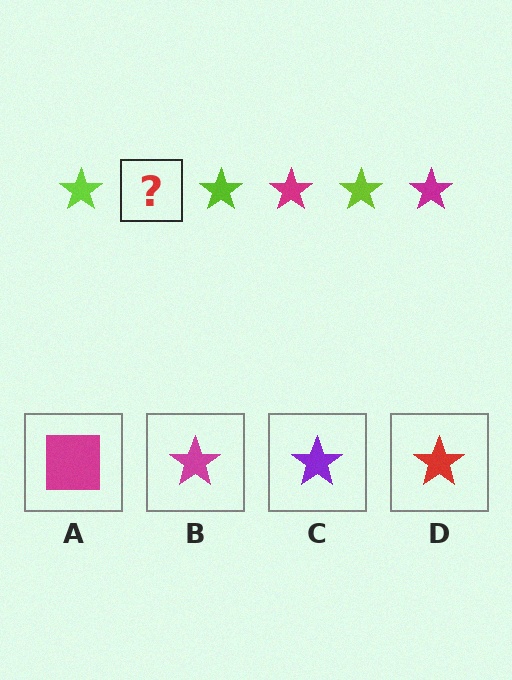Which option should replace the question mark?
Option B.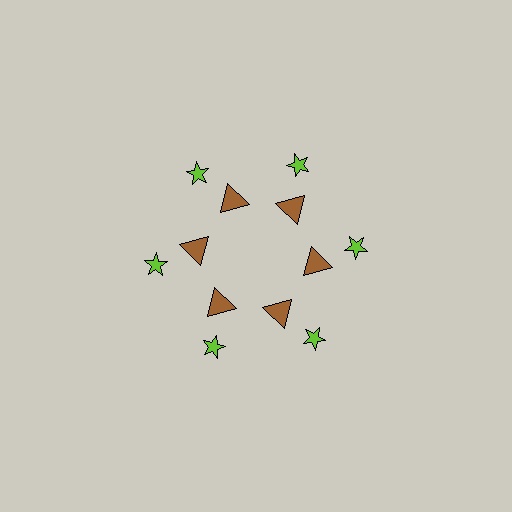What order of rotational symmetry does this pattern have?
This pattern has 6-fold rotational symmetry.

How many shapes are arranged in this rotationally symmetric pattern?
There are 12 shapes, arranged in 6 groups of 2.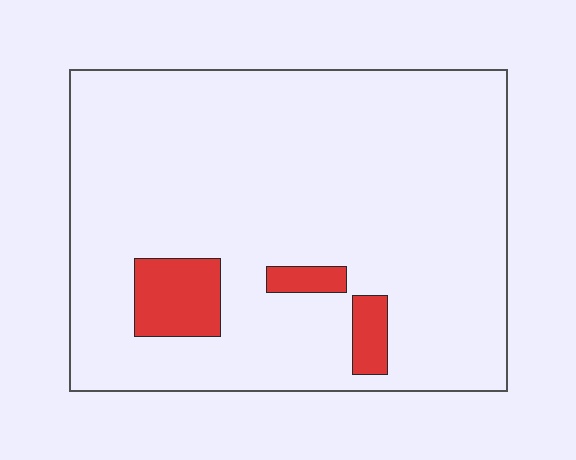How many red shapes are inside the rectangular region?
3.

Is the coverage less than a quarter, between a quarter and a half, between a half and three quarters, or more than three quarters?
Less than a quarter.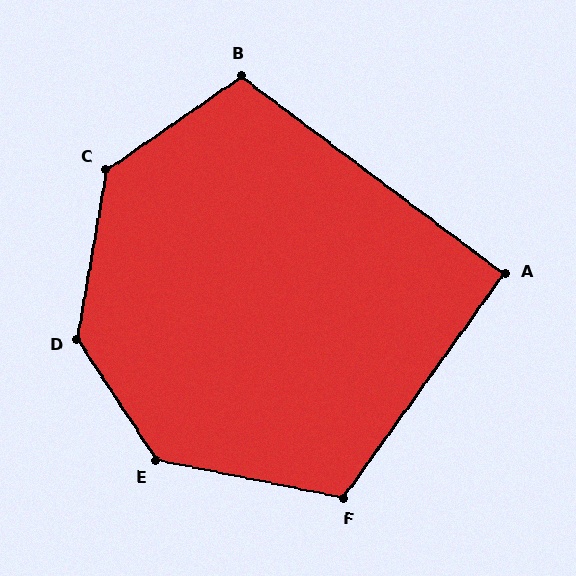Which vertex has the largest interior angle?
D, at approximately 137 degrees.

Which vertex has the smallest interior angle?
A, at approximately 91 degrees.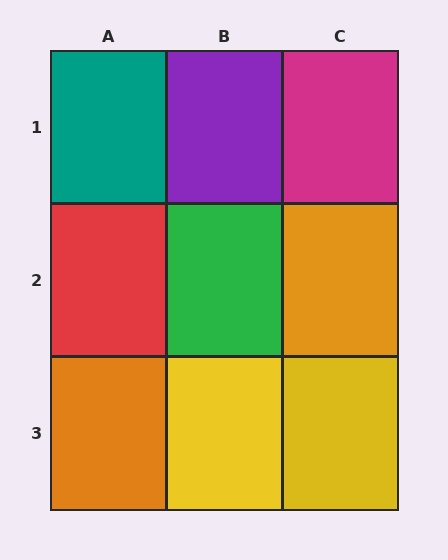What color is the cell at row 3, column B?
Yellow.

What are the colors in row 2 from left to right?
Red, green, orange.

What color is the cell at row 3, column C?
Yellow.